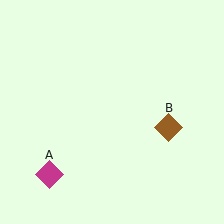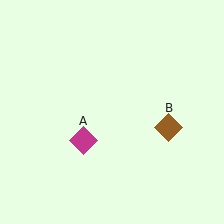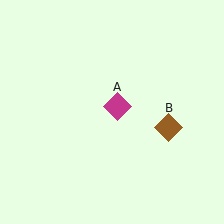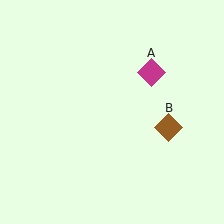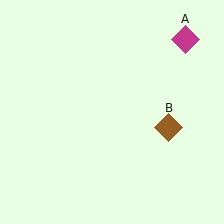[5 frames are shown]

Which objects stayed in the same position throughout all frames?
Brown diamond (object B) remained stationary.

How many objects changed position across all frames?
1 object changed position: magenta diamond (object A).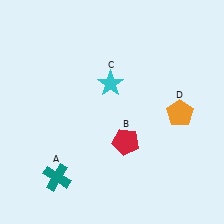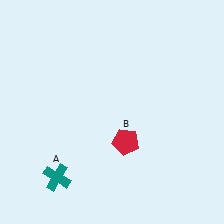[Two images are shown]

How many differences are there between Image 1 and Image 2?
There are 2 differences between the two images.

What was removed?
The cyan star (C), the orange pentagon (D) were removed in Image 2.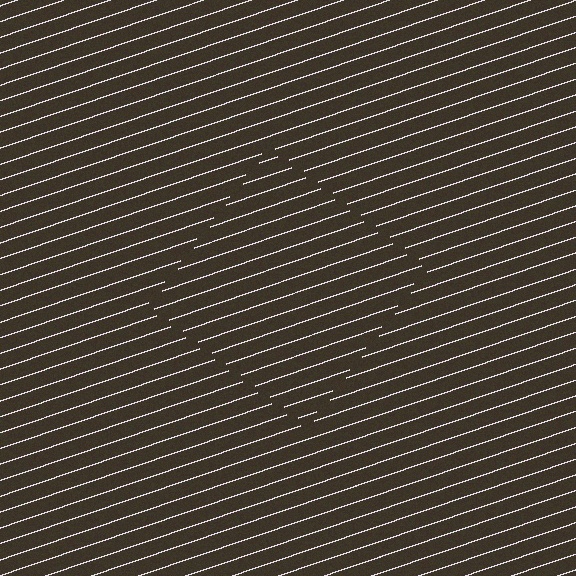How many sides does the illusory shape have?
4 sides — the line-ends trace a square.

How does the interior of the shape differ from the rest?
The interior of the shape contains the same grating, shifted by half a period — the contour is defined by the phase discontinuity where line-ends from the inner and outer gratings abut.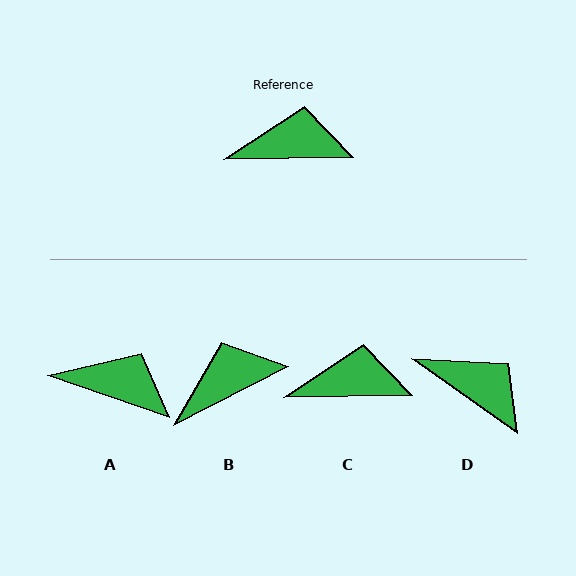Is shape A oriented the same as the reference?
No, it is off by about 20 degrees.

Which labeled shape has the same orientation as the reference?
C.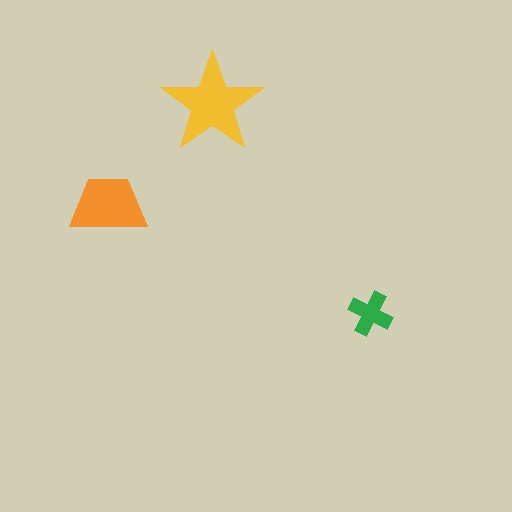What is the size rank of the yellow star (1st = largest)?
1st.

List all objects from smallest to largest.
The green cross, the orange trapezoid, the yellow star.